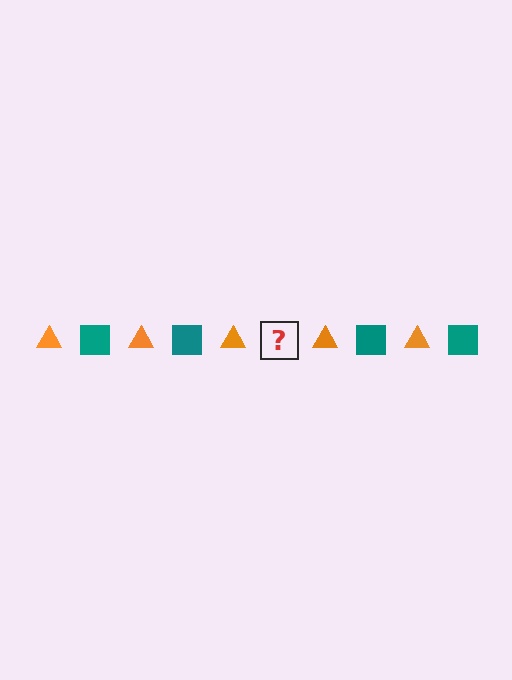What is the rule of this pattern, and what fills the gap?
The rule is that the pattern alternates between orange triangle and teal square. The gap should be filled with a teal square.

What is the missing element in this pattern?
The missing element is a teal square.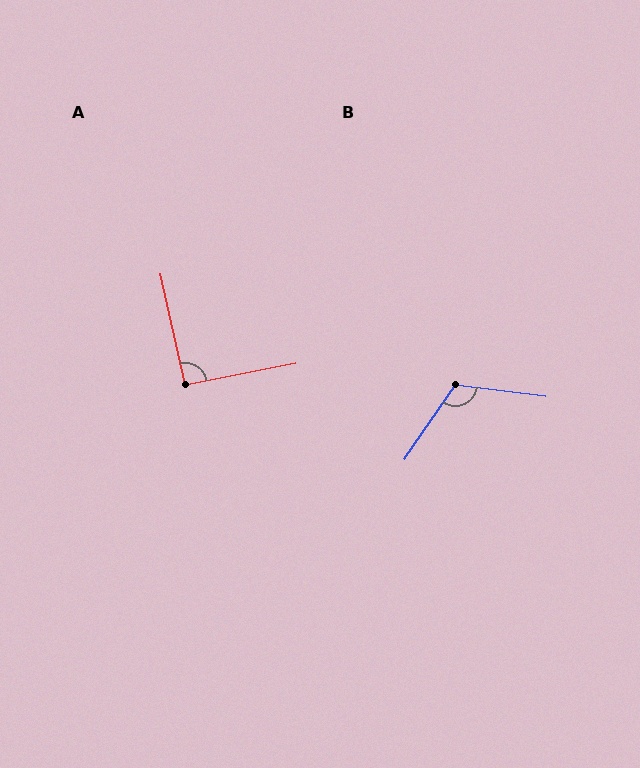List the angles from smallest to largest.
A (92°), B (117°).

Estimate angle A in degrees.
Approximately 92 degrees.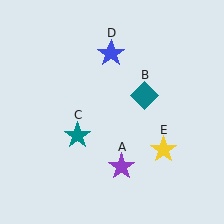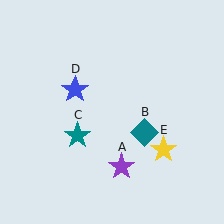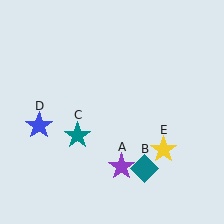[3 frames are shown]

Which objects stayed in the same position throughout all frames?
Purple star (object A) and teal star (object C) and yellow star (object E) remained stationary.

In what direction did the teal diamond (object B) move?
The teal diamond (object B) moved down.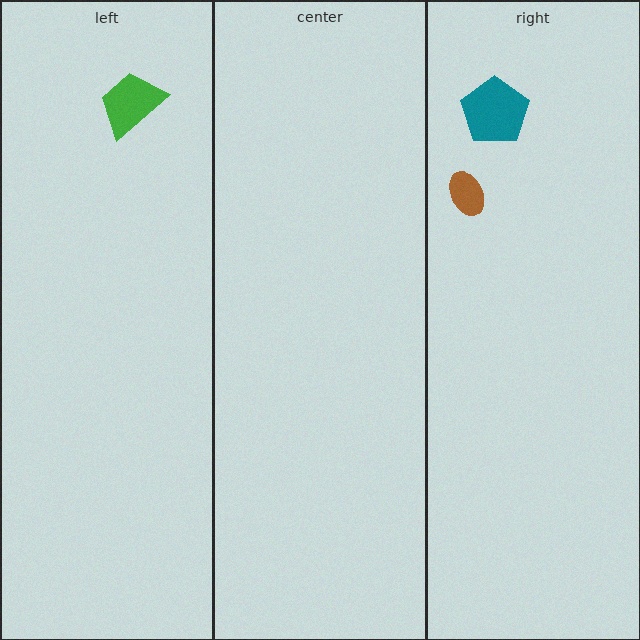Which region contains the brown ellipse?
The right region.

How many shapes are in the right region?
2.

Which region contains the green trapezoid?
The left region.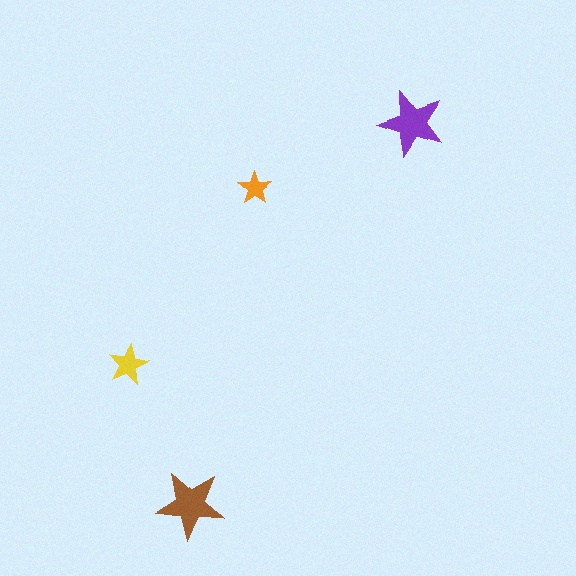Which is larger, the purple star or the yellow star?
The purple one.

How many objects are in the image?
There are 4 objects in the image.